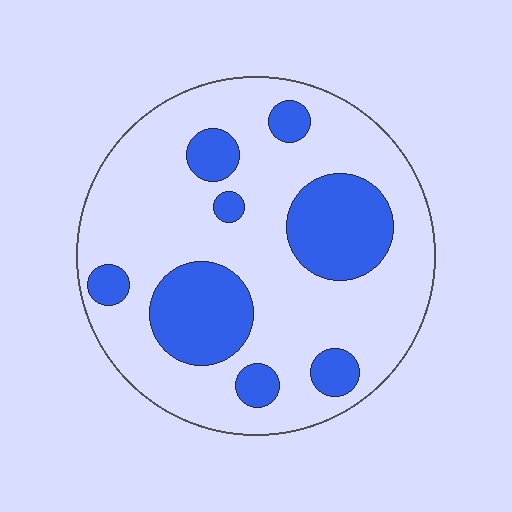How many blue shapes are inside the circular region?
8.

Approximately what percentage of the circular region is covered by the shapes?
Approximately 25%.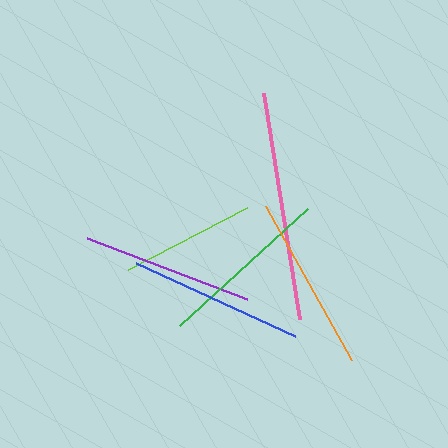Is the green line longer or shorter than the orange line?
The orange line is longer than the green line.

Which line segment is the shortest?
The lime line is the shortest at approximately 134 pixels.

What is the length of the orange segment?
The orange segment is approximately 176 pixels long.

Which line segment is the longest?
The pink line is the longest at approximately 229 pixels.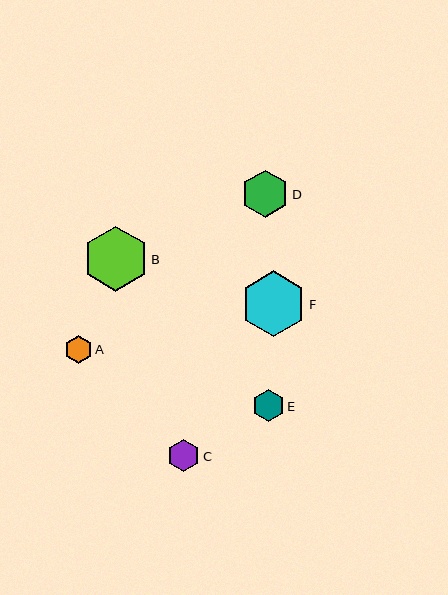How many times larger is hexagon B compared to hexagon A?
Hexagon B is approximately 2.4 times the size of hexagon A.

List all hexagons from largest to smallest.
From largest to smallest: F, B, D, C, E, A.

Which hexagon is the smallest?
Hexagon A is the smallest with a size of approximately 27 pixels.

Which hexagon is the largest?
Hexagon F is the largest with a size of approximately 65 pixels.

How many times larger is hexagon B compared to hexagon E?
Hexagon B is approximately 2.0 times the size of hexagon E.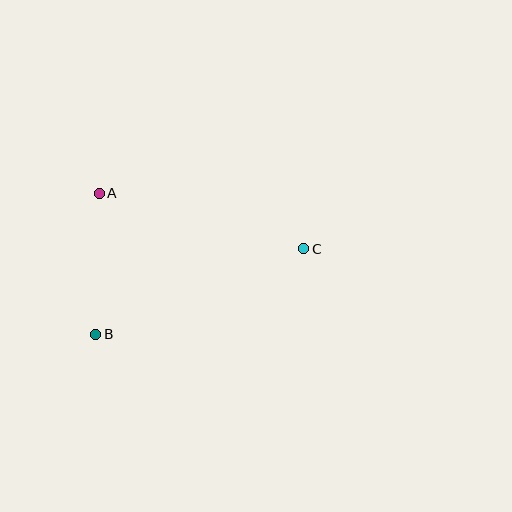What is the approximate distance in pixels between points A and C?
The distance between A and C is approximately 212 pixels.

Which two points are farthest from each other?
Points B and C are farthest from each other.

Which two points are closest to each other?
Points A and B are closest to each other.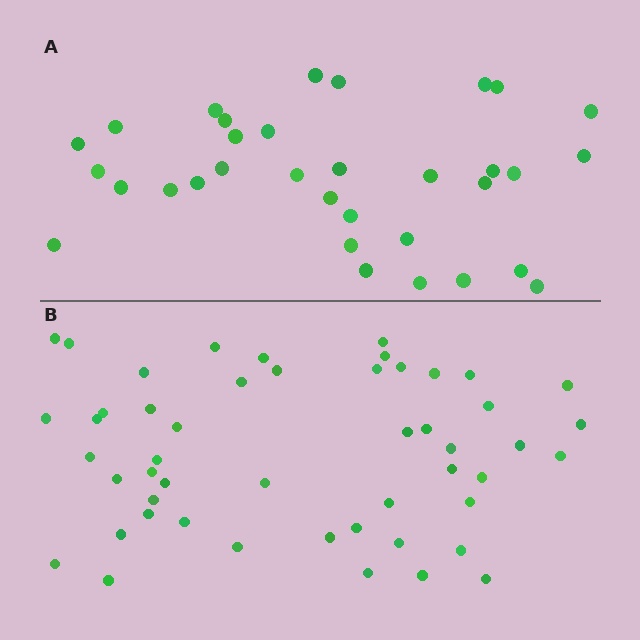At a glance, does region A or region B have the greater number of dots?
Region B (the bottom region) has more dots.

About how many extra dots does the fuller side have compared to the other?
Region B has approximately 15 more dots than region A.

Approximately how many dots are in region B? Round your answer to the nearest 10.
About 50 dots.